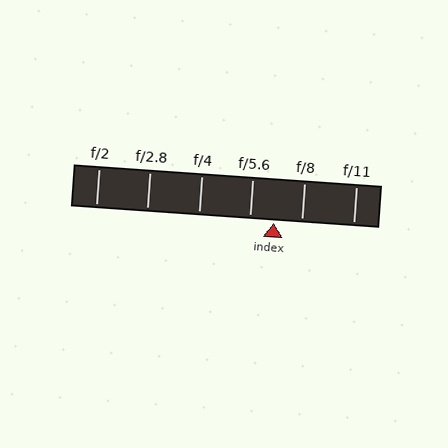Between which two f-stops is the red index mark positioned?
The index mark is between f/5.6 and f/8.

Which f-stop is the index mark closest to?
The index mark is closest to f/5.6.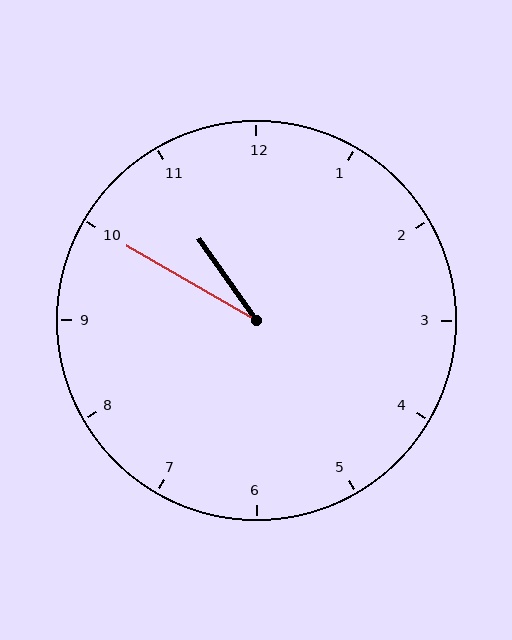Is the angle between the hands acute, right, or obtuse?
It is acute.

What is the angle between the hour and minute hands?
Approximately 25 degrees.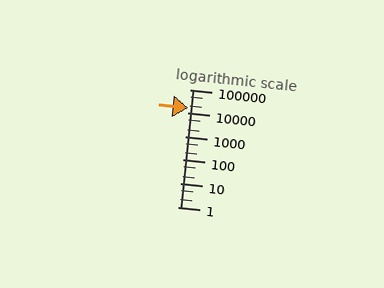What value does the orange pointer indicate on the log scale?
The pointer indicates approximately 16000.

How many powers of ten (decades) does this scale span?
The scale spans 5 decades, from 1 to 100000.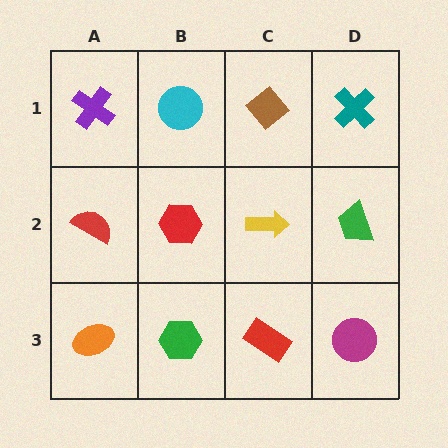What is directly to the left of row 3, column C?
A green hexagon.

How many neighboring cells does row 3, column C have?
3.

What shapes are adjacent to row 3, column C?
A yellow arrow (row 2, column C), a green hexagon (row 3, column B), a magenta circle (row 3, column D).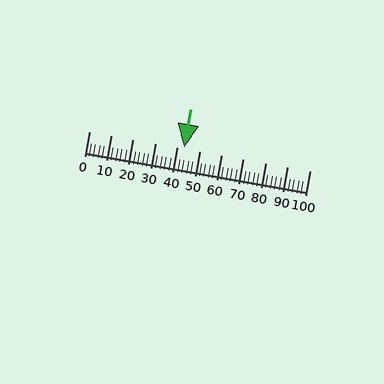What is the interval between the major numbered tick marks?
The major tick marks are spaced 10 units apart.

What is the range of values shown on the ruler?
The ruler shows values from 0 to 100.